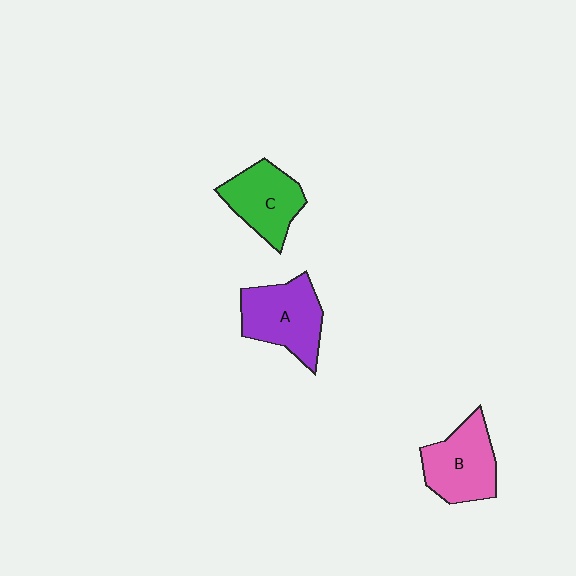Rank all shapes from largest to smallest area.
From largest to smallest: A (purple), B (pink), C (green).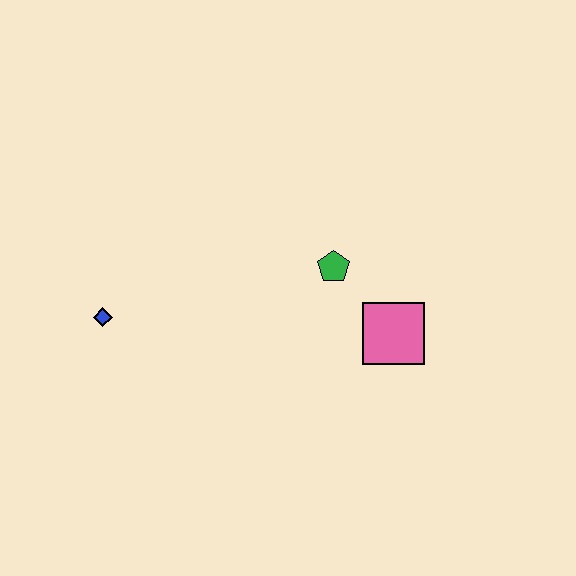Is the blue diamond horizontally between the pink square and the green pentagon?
No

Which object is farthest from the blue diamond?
The pink square is farthest from the blue diamond.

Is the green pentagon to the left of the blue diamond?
No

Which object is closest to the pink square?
The green pentagon is closest to the pink square.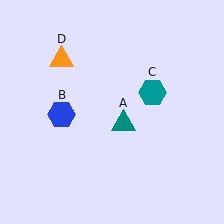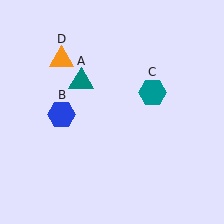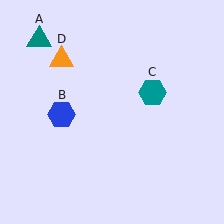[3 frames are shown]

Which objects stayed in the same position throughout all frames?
Blue hexagon (object B) and teal hexagon (object C) and orange triangle (object D) remained stationary.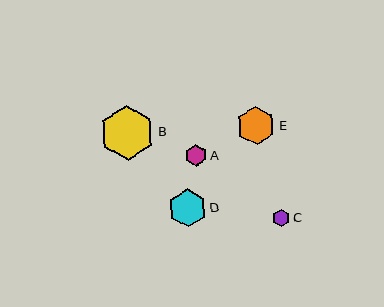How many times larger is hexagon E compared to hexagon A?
Hexagon E is approximately 1.8 times the size of hexagon A.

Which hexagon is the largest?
Hexagon B is the largest with a size of approximately 55 pixels.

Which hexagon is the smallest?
Hexagon C is the smallest with a size of approximately 18 pixels.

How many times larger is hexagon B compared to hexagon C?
Hexagon B is approximately 3.1 times the size of hexagon C.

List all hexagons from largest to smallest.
From largest to smallest: B, E, D, A, C.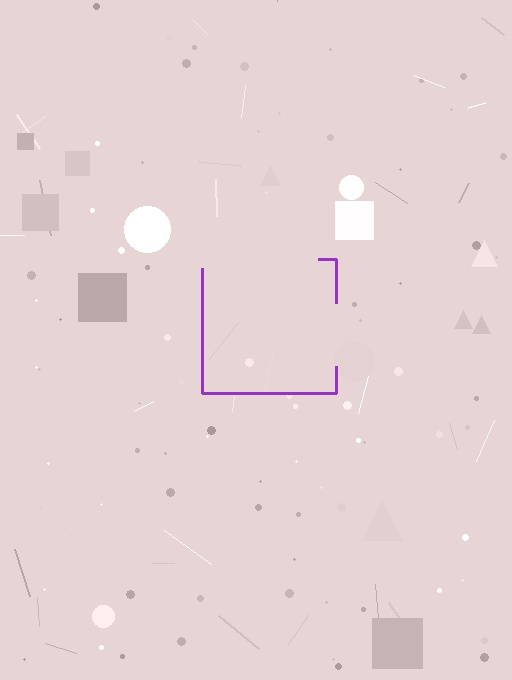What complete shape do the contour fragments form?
The contour fragments form a square.